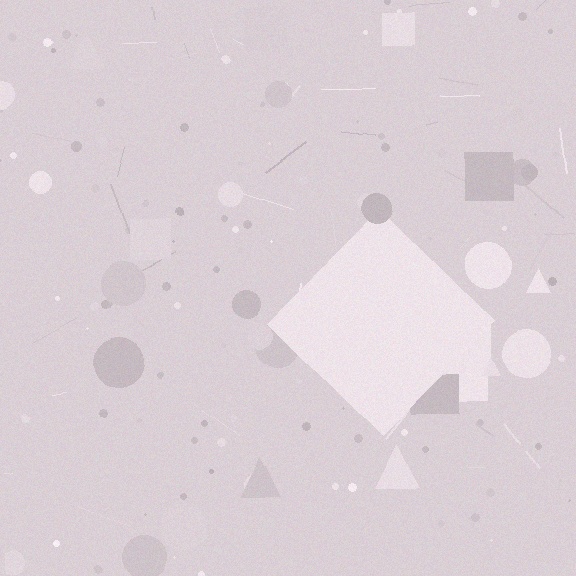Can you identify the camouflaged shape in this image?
The camouflaged shape is a diamond.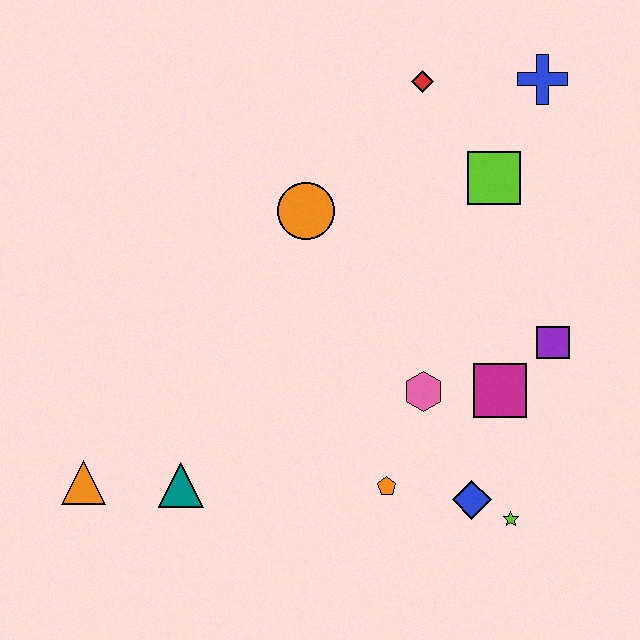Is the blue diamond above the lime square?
No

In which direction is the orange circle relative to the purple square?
The orange circle is to the left of the purple square.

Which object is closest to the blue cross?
The lime square is closest to the blue cross.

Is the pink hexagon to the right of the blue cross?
No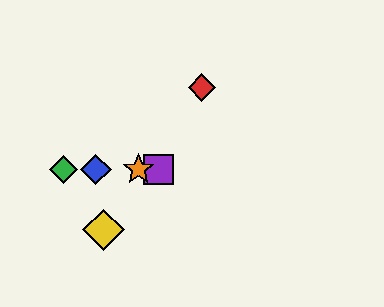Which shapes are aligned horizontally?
The blue diamond, the green diamond, the purple square, the orange star are aligned horizontally.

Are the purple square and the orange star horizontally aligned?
Yes, both are at y≈169.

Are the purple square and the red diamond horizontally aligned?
No, the purple square is at y≈169 and the red diamond is at y≈88.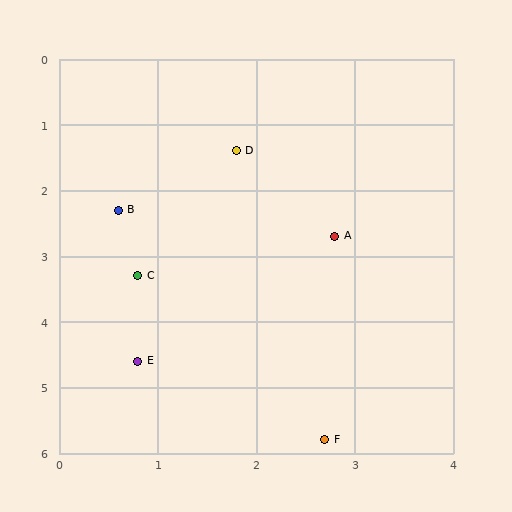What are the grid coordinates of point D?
Point D is at approximately (1.8, 1.4).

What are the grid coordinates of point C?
Point C is at approximately (0.8, 3.3).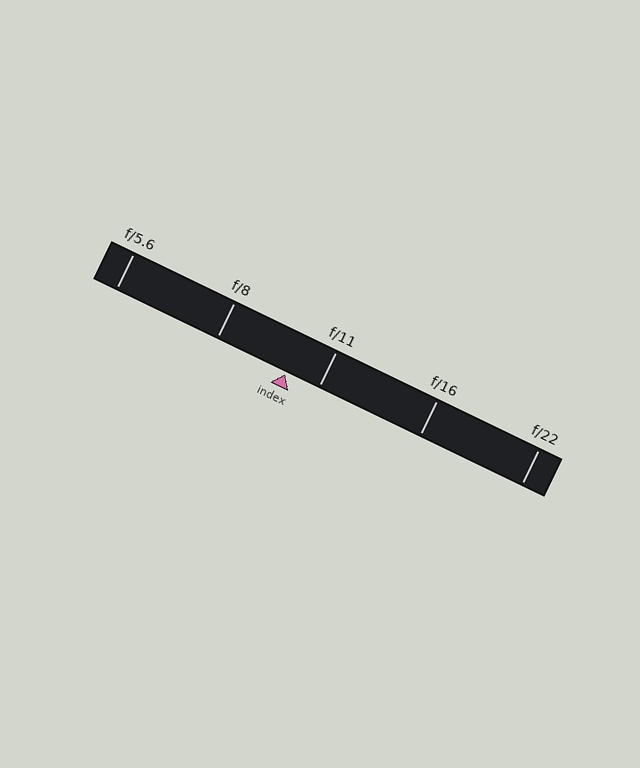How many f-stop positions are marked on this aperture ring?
There are 5 f-stop positions marked.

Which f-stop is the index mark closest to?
The index mark is closest to f/11.